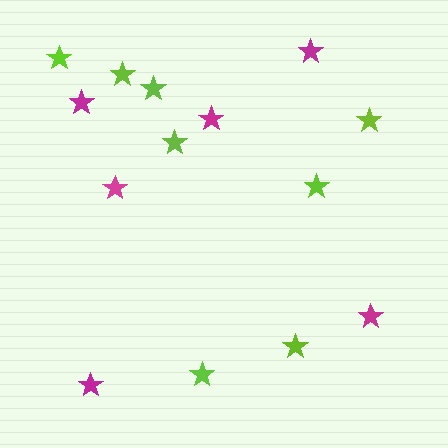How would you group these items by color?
There are 2 groups: one group of magenta stars (6) and one group of lime stars (8).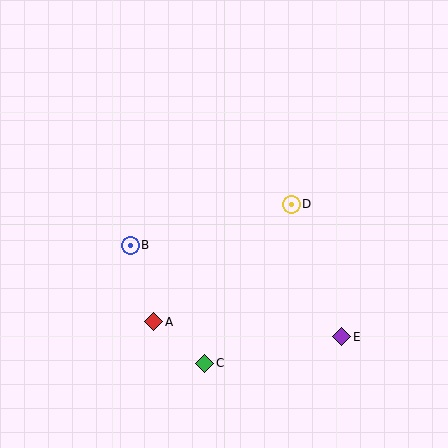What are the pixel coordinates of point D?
Point D is at (291, 204).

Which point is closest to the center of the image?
Point D at (291, 204) is closest to the center.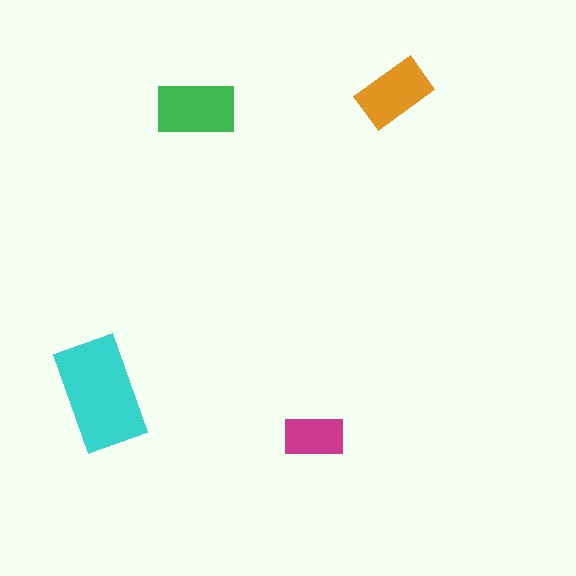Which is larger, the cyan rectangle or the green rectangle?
The cyan one.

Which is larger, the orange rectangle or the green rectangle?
The green one.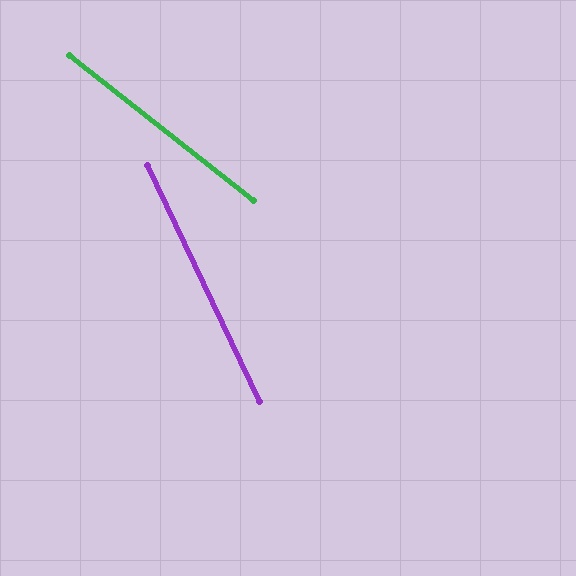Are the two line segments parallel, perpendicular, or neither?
Neither parallel nor perpendicular — they differ by about 27°.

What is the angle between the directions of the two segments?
Approximately 27 degrees.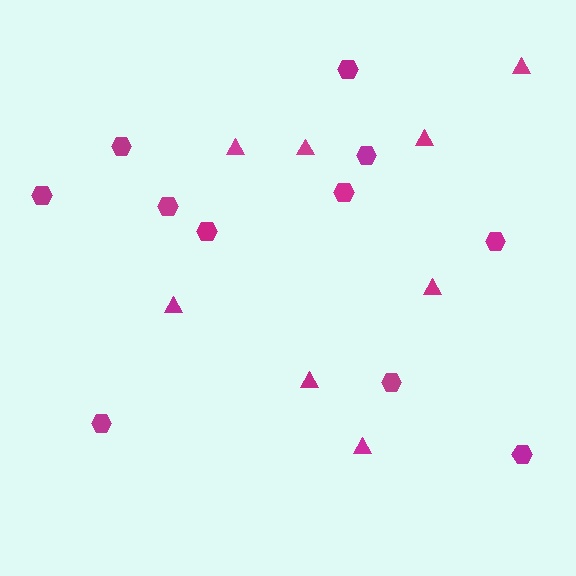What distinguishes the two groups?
There are 2 groups: one group of hexagons (11) and one group of triangles (8).